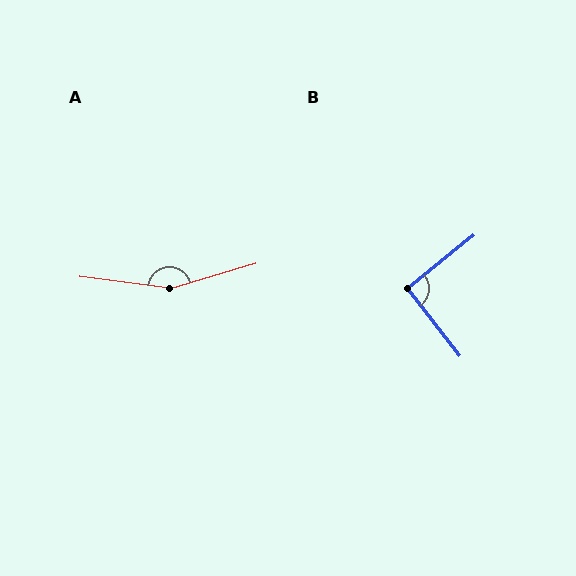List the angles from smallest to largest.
B (91°), A (156°).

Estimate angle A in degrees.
Approximately 156 degrees.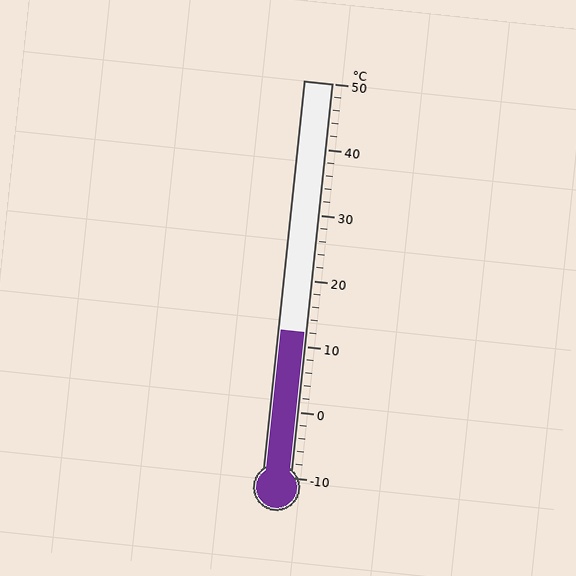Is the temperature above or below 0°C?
The temperature is above 0°C.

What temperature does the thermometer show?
The thermometer shows approximately 12°C.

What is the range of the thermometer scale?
The thermometer scale ranges from -10°C to 50°C.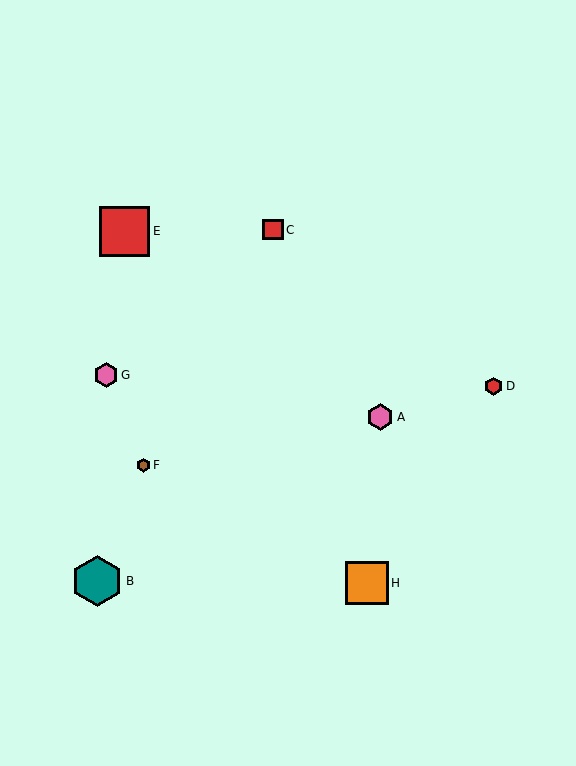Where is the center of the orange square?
The center of the orange square is at (367, 583).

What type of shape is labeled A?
Shape A is a pink hexagon.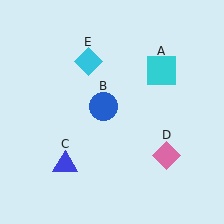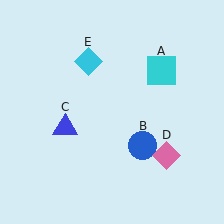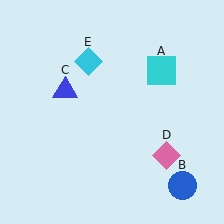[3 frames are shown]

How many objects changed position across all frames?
2 objects changed position: blue circle (object B), blue triangle (object C).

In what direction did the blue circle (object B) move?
The blue circle (object B) moved down and to the right.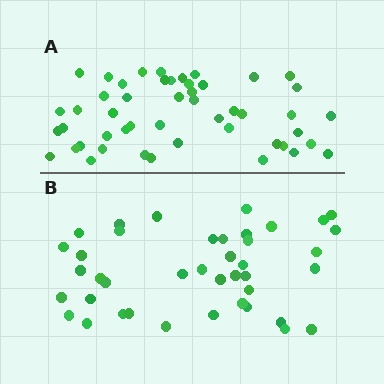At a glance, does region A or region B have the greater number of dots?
Region A (the top region) has more dots.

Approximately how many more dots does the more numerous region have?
Region A has roughly 8 or so more dots than region B.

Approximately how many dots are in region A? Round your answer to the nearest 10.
About 50 dots. (The exact count is 49, which rounds to 50.)